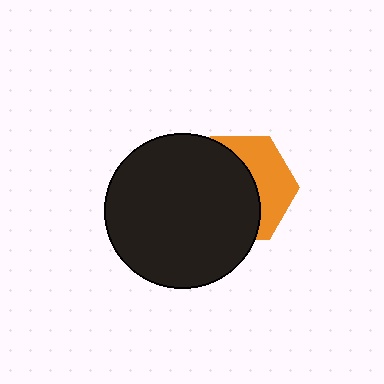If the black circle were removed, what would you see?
You would see the complete orange hexagon.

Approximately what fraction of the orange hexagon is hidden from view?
Roughly 60% of the orange hexagon is hidden behind the black circle.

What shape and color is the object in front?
The object in front is a black circle.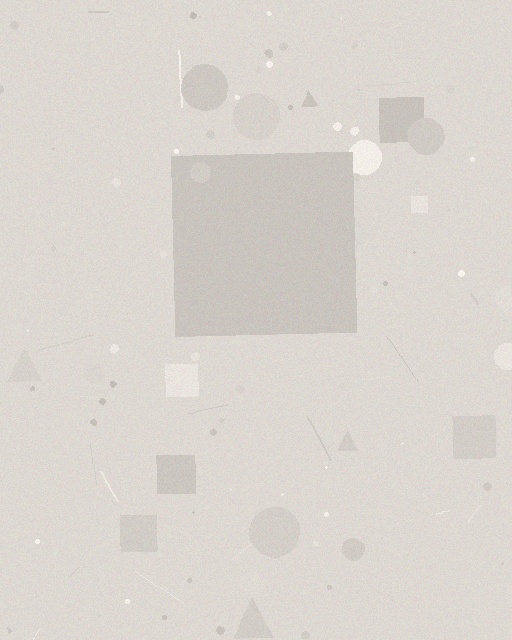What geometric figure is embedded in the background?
A square is embedded in the background.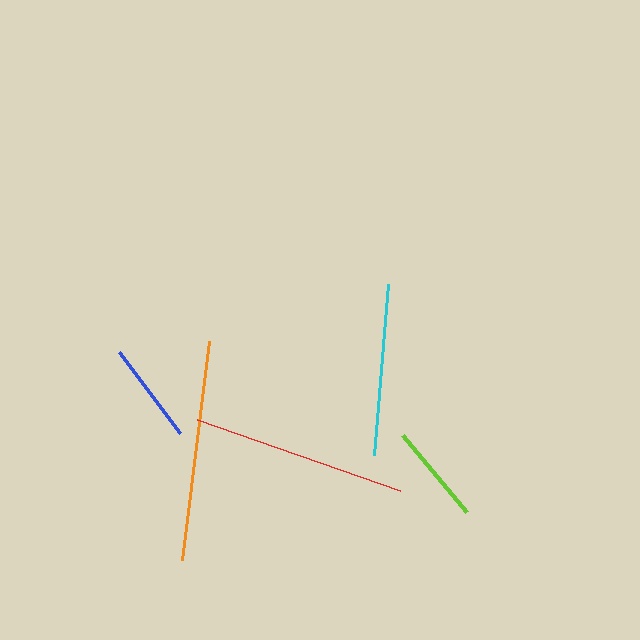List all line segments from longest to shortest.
From longest to shortest: orange, red, cyan, blue, lime.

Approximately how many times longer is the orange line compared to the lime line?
The orange line is approximately 2.2 times the length of the lime line.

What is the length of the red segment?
The red segment is approximately 215 pixels long.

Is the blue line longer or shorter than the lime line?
The blue line is longer than the lime line.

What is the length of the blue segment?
The blue segment is approximately 101 pixels long.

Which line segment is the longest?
The orange line is the longest at approximately 221 pixels.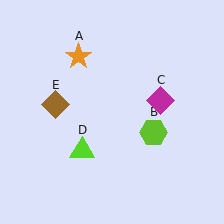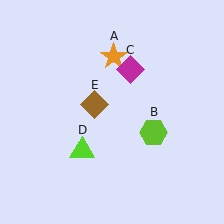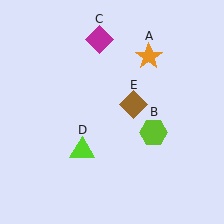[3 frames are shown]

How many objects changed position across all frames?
3 objects changed position: orange star (object A), magenta diamond (object C), brown diamond (object E).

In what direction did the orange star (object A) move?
The orange star (object A) moved right.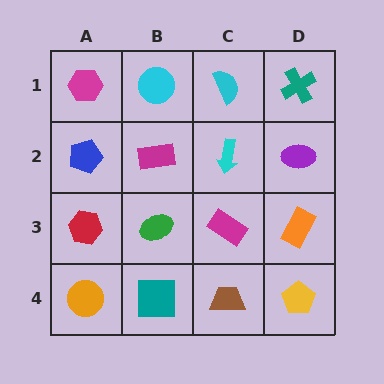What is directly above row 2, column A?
A magenta hexagon.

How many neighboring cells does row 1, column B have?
3.